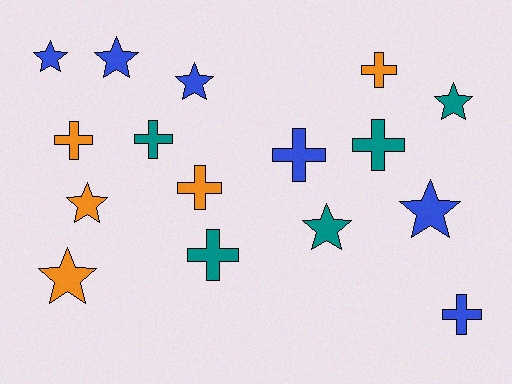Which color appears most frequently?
Blue, with 6 objects.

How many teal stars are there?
There are 2 teal stars.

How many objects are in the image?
There are 16 objects.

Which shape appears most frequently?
Cross, with 8 objects.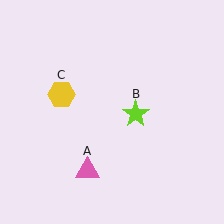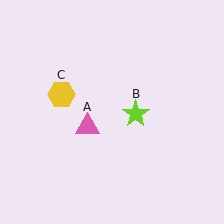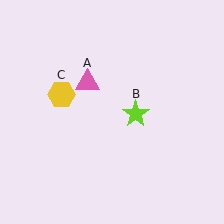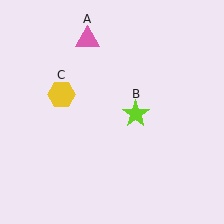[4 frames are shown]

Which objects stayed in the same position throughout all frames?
Lime star (object B) and yellow hexagon (object C) remained stationary.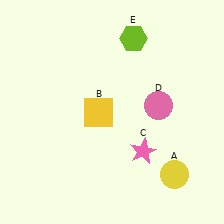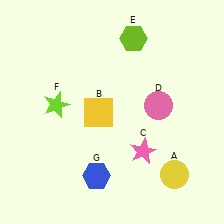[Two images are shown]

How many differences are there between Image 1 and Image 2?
There are 2 differences between the two images.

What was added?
A lime star (F), a blue hexagon (G) were added in Image 2.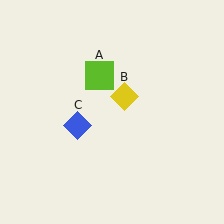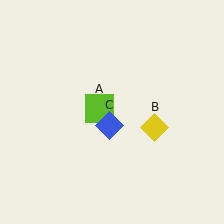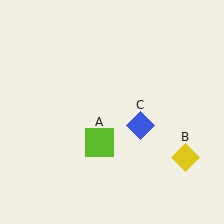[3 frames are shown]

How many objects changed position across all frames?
3 objects changed position: lime square (object A), yellow diamond (object B), blue diamond (object C).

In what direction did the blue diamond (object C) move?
The blue diamond (object C) moved right.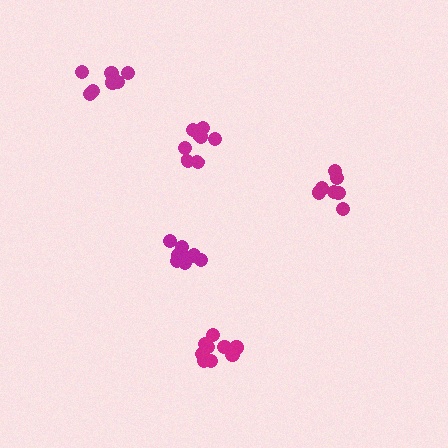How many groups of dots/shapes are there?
There are 5 groups.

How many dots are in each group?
Group 1: 9 dots, Group 2: 8 dots, Group 3: 9 dots, Group 4: 7 dots, Group 5: 7 dots (40 total).